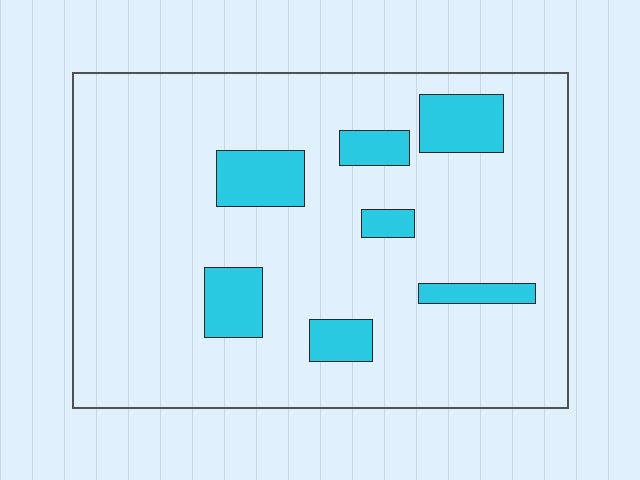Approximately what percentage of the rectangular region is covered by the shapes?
Approximately 15%.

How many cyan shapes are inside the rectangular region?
7.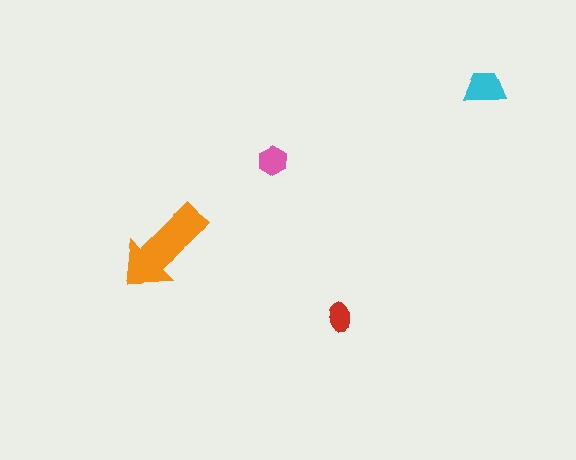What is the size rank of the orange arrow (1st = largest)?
1st.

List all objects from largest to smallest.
The orange arrow, the cyan trapezoid, the pink hexagon, the red ellipse.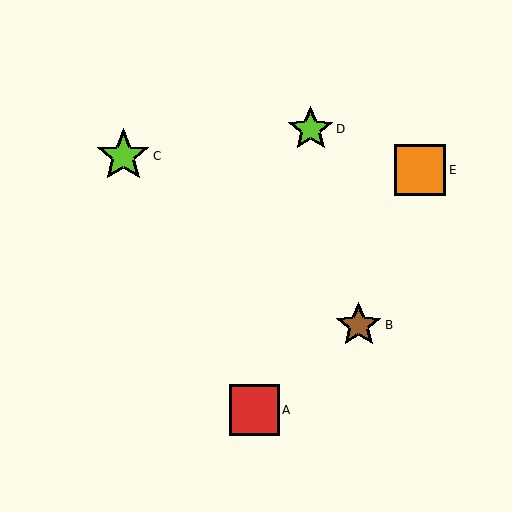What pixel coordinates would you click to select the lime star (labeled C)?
Click at (123, 156) to select the lime star C.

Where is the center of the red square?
The center of the red square is at (254, 410).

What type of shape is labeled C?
Shape C is a lime star.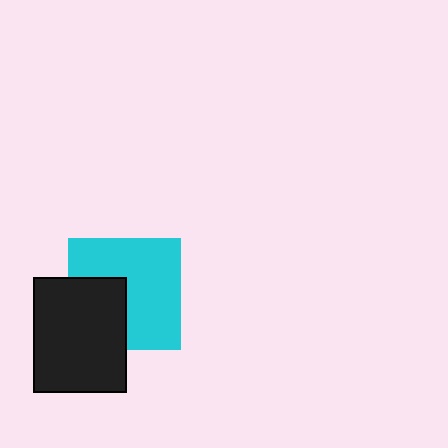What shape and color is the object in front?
The object in front is a black rectangle.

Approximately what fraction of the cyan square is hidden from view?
Roughly 34% of the cyan square is hidden behind the black rectangle.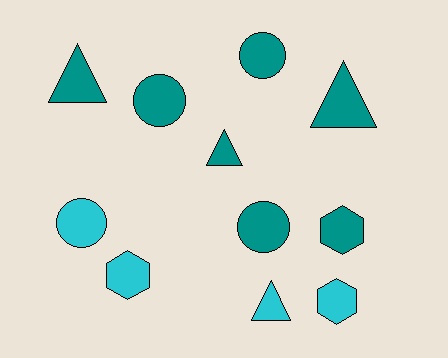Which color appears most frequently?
Teal, with 7 objects.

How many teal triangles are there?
There are 3 teal triangles.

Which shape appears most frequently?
Triangle, with 4 objects.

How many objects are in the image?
There are 11 objects.